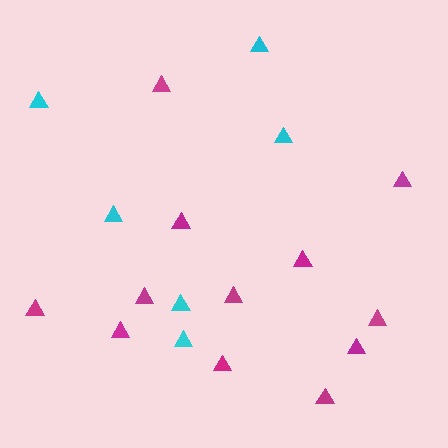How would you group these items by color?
There are 2 groups: one group of magenta triangles (12) and one group of cyan triangles (6).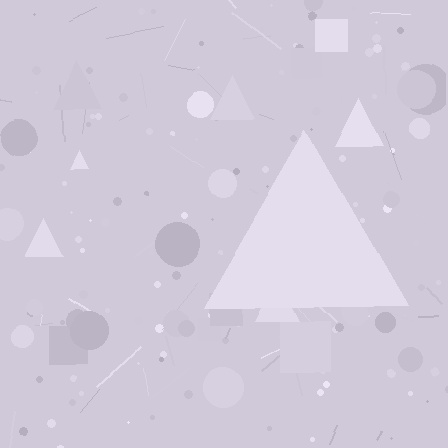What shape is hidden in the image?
A triangle is hidden in the image.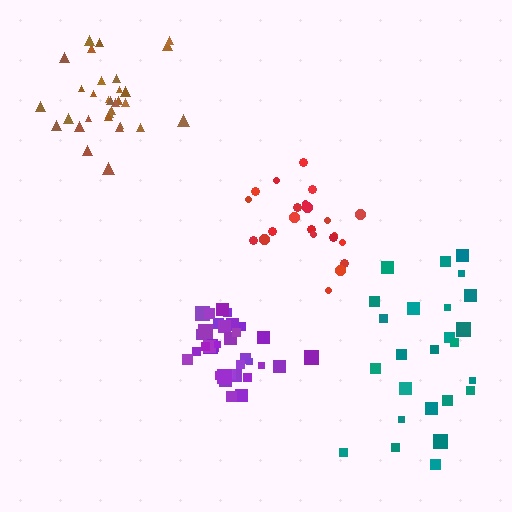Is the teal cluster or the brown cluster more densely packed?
Brown.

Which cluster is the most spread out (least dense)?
Teal.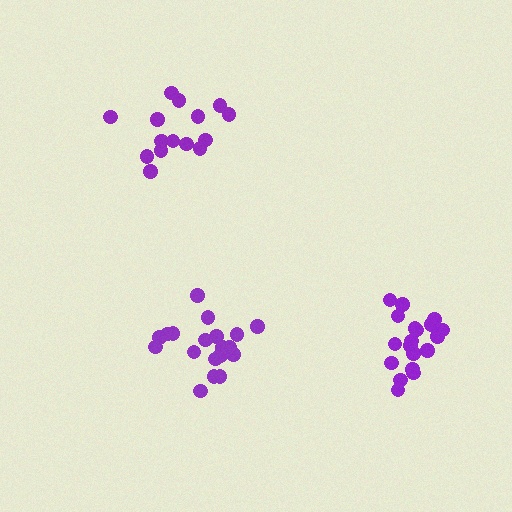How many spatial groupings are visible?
There are 3 spatial groupings.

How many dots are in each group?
Group 1: 19 dots, Group 2: 15 dots, Group 3: 19 dots (53 total).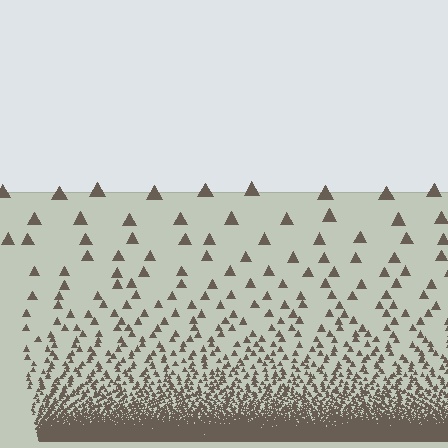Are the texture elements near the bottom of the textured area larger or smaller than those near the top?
Smaller. The gradient is inverted — elements near the bottom are smaller and denser.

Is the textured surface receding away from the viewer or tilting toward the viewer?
The surface appears to tilt toward the viewer. Texture elements get larger and sparser toward the top.